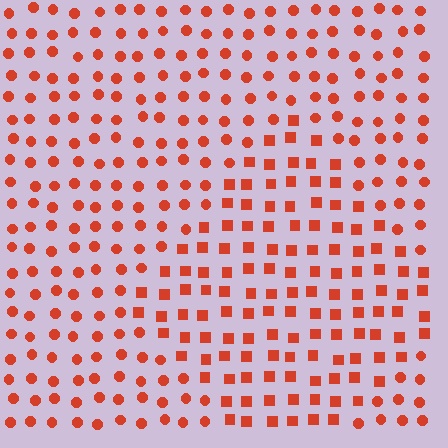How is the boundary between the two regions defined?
The boundary is defined by a change in element shape: squares inside vs. circles outside. All elements share the same color and spacing.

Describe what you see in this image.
The image is filled with small red elements arranged in a uniform grid. A diamond-shaped region contains squares, while the surrounding area contains circles. The boundary is defined purely by the change in element shape.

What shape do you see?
I see a diamond.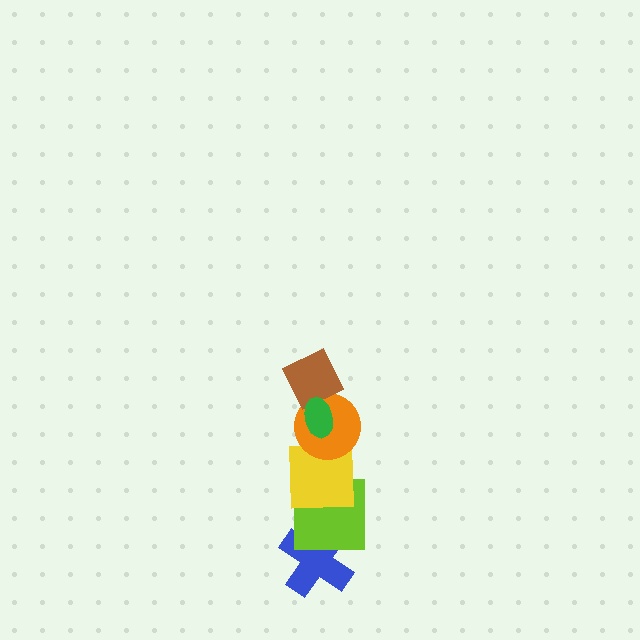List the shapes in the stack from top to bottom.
From top to bottom: the green ellipse, the brown diamond, the orange circle, the yellow square, the lime square, the blue cross.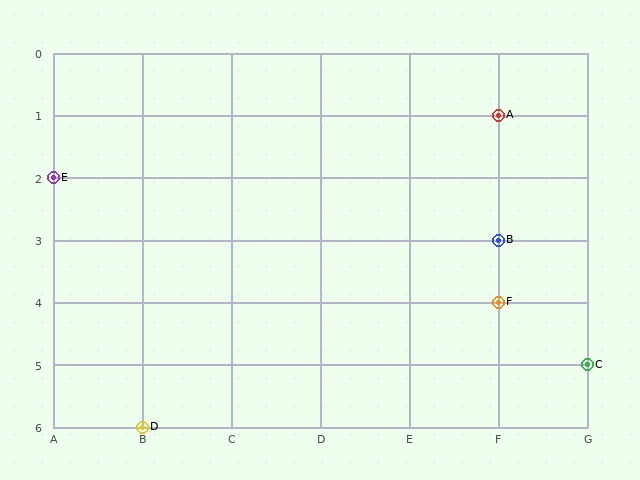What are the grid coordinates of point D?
Point D is at grid coordinates (B, 6).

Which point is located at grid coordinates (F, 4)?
Point F is at (F, 4).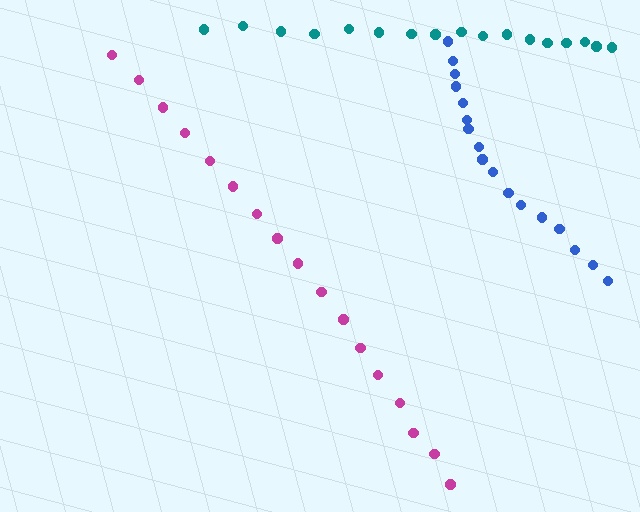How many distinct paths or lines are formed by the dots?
There are 3 distinct paths.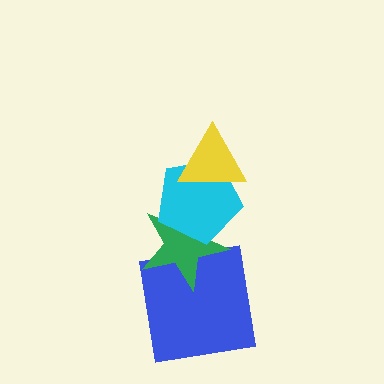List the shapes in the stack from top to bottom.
From top to bottom: the yellow triangle, the cyan pentagon, the green star, the blue square.